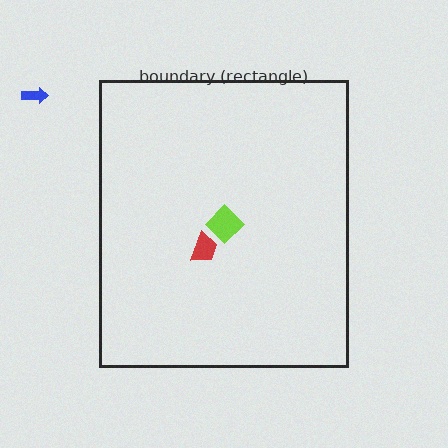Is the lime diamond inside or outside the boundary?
Inside.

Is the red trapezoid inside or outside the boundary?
Inside.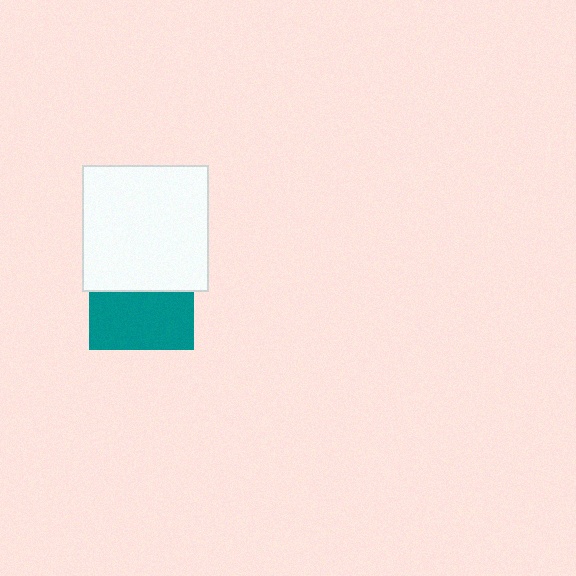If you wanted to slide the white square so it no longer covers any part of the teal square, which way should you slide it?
Slide it up — that is the most direct way to separate the two shapes.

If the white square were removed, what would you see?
You would see the complete teal square.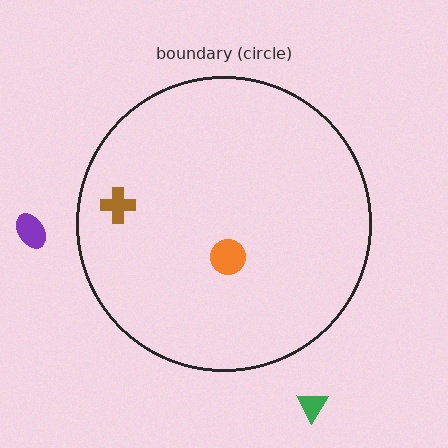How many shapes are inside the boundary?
2 inside, 2 outside.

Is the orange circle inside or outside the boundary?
Inside.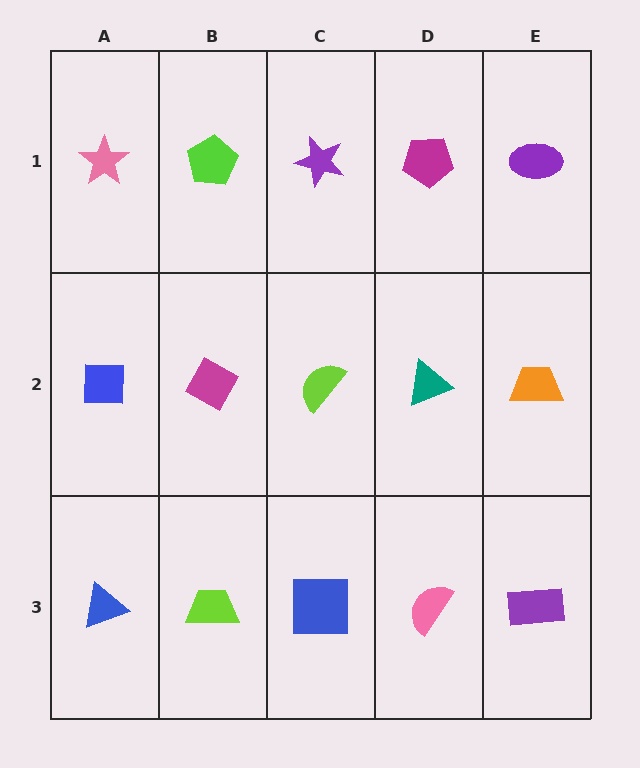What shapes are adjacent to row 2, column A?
A pink star (row 1, column A), a blue triangle (row 3, column A), a magenta diamond (row 2, column B).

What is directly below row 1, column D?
A teal triangle.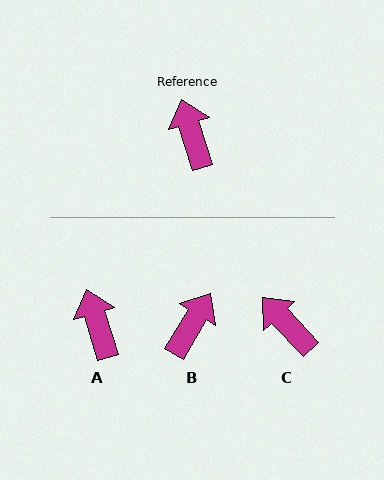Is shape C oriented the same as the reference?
No, it is off by about 26 degrees.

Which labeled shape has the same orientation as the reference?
A.